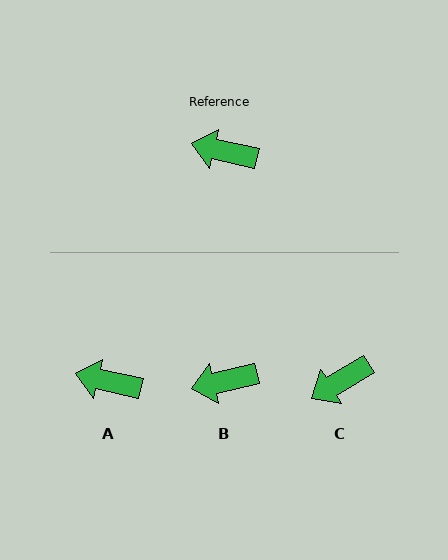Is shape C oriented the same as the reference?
No, it is off by about 43 degrees.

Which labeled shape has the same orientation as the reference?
A.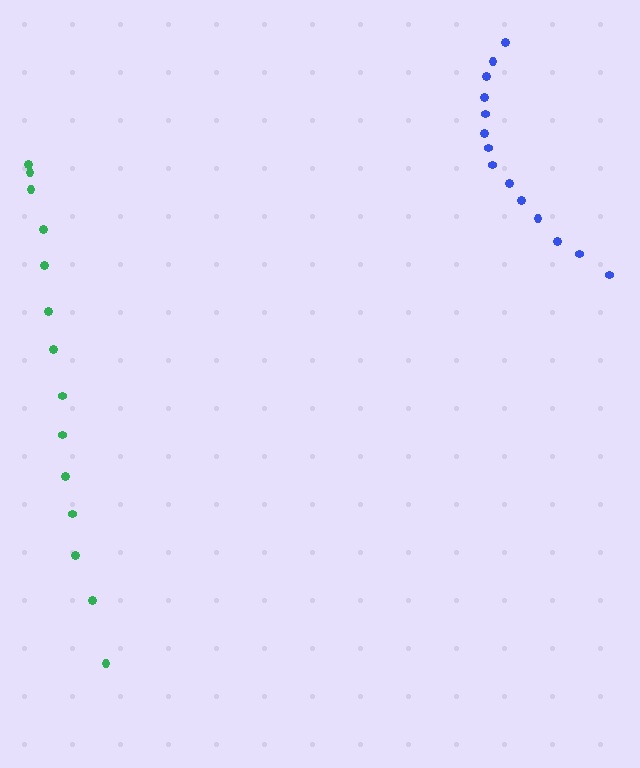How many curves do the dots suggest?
There are 2 distinct paths.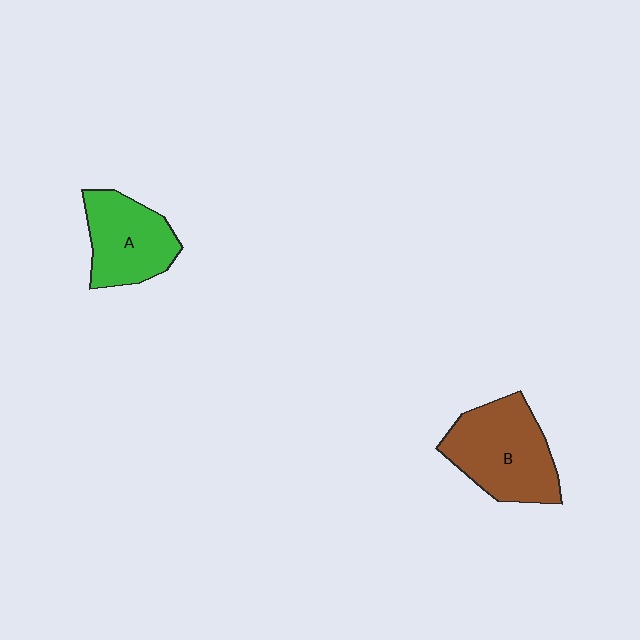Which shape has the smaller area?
Shape A (green).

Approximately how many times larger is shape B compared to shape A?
Approximately 1.3 times.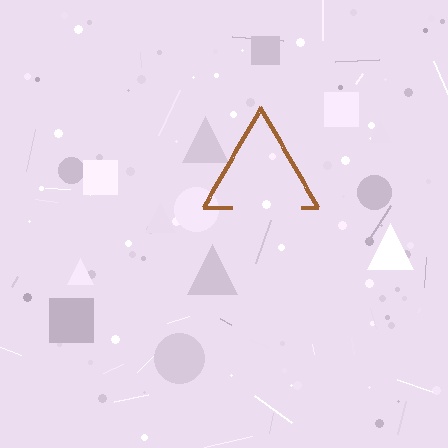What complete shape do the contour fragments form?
The contour fragments form a triangle.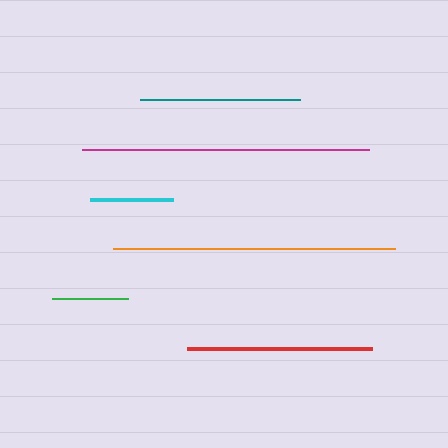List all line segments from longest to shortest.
From longest to shortest: magenta, orange, red, teal, cyan, green.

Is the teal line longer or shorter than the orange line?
The orange line is longer than the teal line.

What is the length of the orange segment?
The orange segment is approximately 282 pixels long.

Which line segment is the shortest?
The green line is the shortest at approximately 76 pixels.